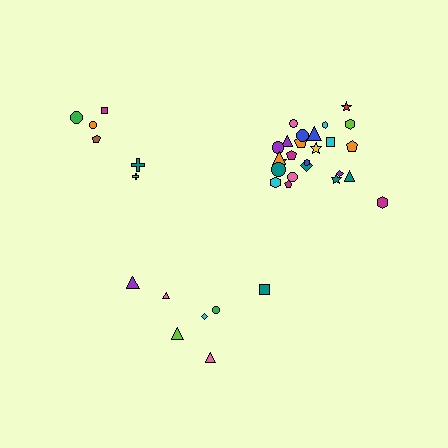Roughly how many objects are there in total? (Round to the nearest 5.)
Roughly 40 objects in total.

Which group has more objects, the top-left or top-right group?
The top-right group.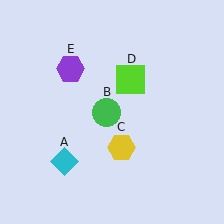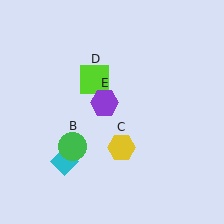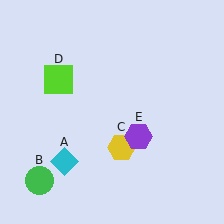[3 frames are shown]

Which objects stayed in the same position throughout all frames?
Cyan diamond (object A) and yellow hexagon (object C) remained stationary.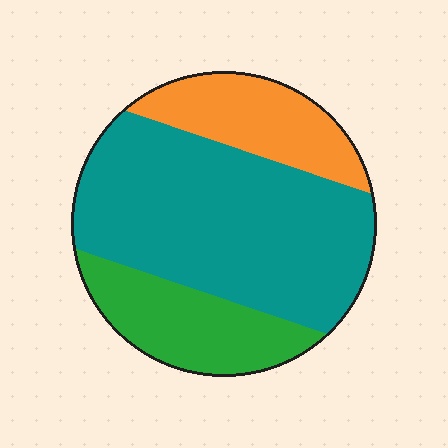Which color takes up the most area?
Teal, at roughly 60%.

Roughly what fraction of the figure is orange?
Orange takes up about one fifth (1/5) of the figure.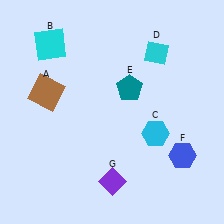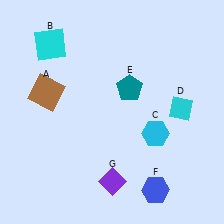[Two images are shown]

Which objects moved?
The objects that moved are: the cyan diamond (D), the blue hexagon (F).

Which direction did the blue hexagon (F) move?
The blue hexagon (F) moved down.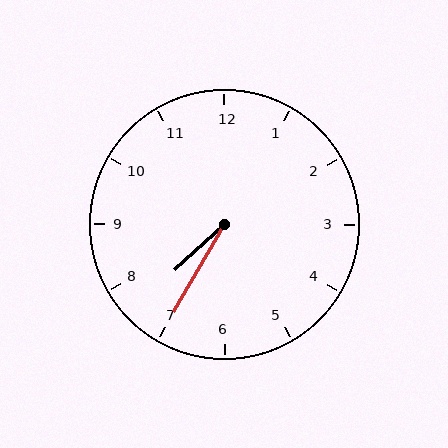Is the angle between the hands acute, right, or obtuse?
It is acute.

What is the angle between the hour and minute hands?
Approximately 18 degrees.